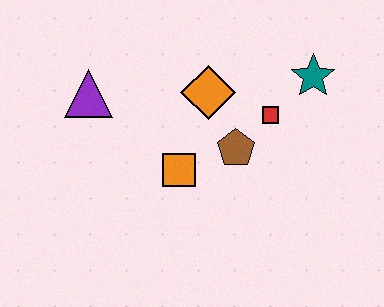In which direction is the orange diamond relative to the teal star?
The orange diamond is to the left of the teal star.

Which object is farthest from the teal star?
The purple triangle is farthest from the teal star.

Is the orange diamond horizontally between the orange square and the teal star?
Yes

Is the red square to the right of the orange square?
Yes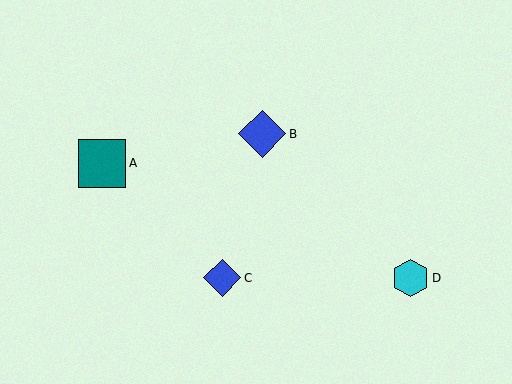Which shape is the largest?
The blue diamond (labeled B) is the largest.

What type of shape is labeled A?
Shape A is a teal square.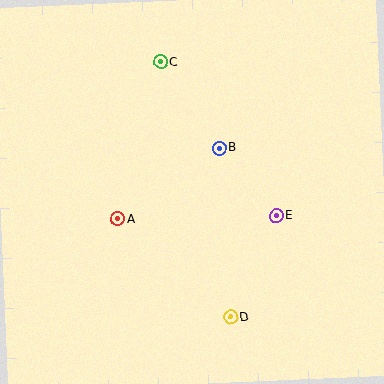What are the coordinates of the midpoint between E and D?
The midpoint between E and D is at (253, 267).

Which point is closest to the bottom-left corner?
Point A is closest to the bottom-left corner.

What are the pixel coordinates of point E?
Point E is at (276, 216).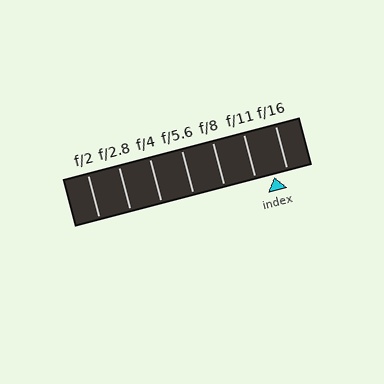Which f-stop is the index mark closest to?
The index mark is closest to f/16.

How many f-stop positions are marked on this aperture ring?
There are 7 f-stop positions marked.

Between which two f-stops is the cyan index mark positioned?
The index mark is between f/11 and f/16.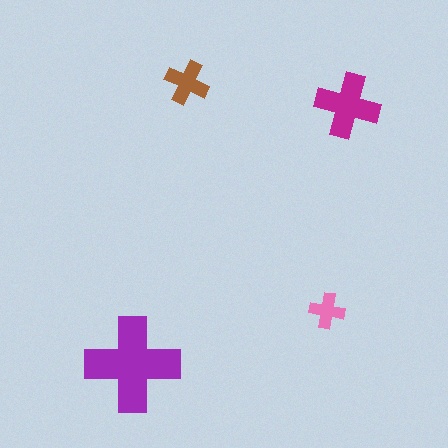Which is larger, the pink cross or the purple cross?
The purple one.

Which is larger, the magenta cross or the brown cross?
The magenta one.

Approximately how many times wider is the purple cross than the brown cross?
About 2 times wider.